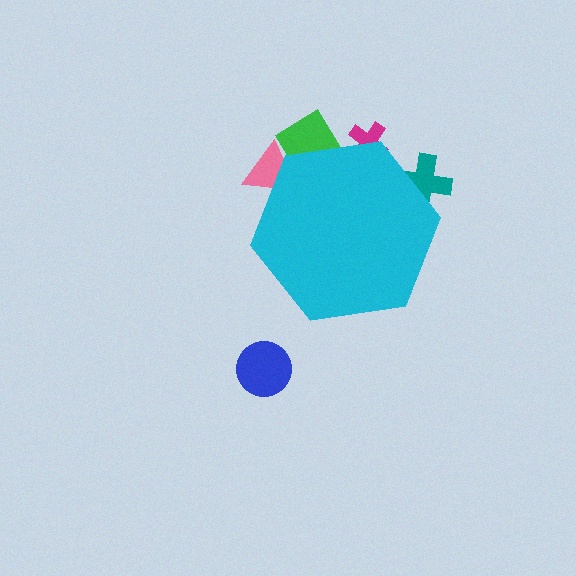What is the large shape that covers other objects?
A cyan hexagon.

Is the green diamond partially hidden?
Yes, the green diamond is partially hidden behind the cyan hexagon.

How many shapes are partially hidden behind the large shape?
4 shapes are partially hidden.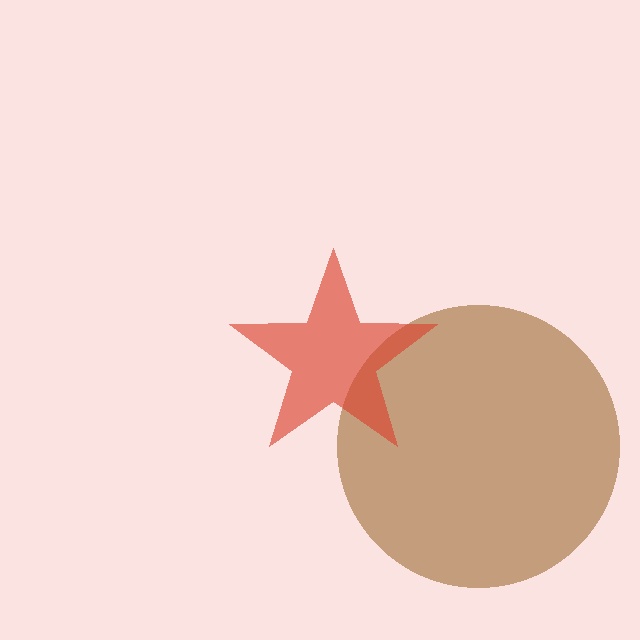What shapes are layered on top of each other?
The layered shapes are: a brown circle, a red star.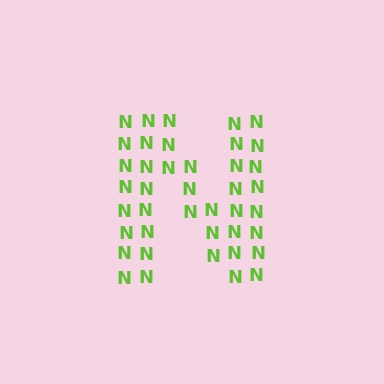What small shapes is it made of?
It is made of small letter N's.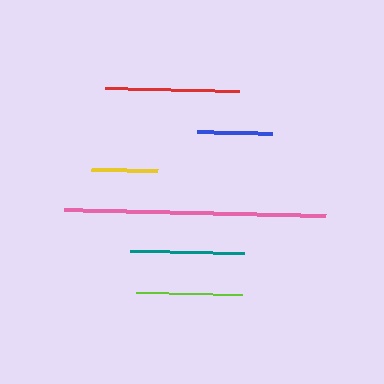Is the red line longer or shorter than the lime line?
The red line is longer than the lime line.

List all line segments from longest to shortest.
From longest to shortest: pink, red, teal, lime, blue, yellow.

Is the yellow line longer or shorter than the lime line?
The lime line is longer than the yellow line.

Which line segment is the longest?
The pink line is the longest at approximately 263 pixels.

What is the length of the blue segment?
The blue segment is approximately 74 pixels long.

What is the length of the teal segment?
The teal segment is approximately 114 pixels long.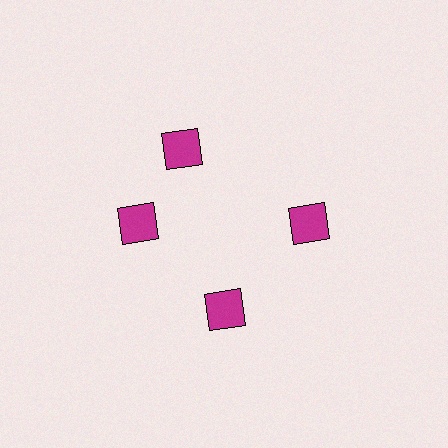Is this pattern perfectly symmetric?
No. The 4 magenta squares are arranged in a ring, but one element near the 12 o'clock position is rotated out of alignment along the ring, breaking the 4-fold rotational symmetry.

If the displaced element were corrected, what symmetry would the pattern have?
It would have 4-fold rotational symmetry — the pattern would map onto itself every 90 degrees.